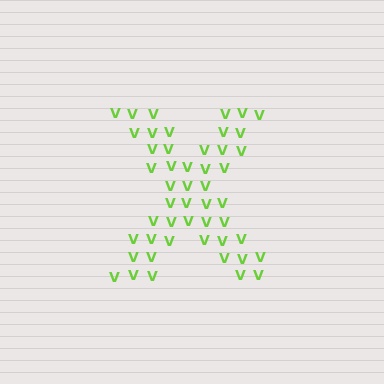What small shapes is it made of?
It is made of small letter V's.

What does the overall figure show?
The overall figure shows the letter X.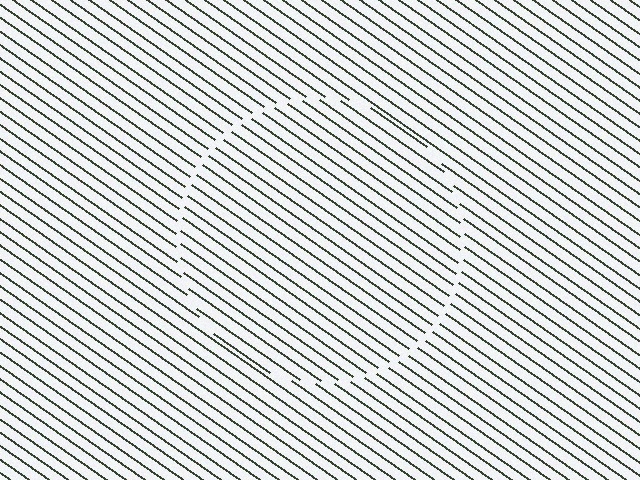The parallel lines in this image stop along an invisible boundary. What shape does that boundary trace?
An illusory circle. The interior of the shape contains the same grating, shifted by half a period — the contour is defined by the phase discontinuity where line-ends from the inner and outer gratings abut.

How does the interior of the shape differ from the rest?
The interior of the shape contains the same grating, shifted by half a period — the contour is defined by the phase discontinuity where line-ends from the inner and outer gratings abut.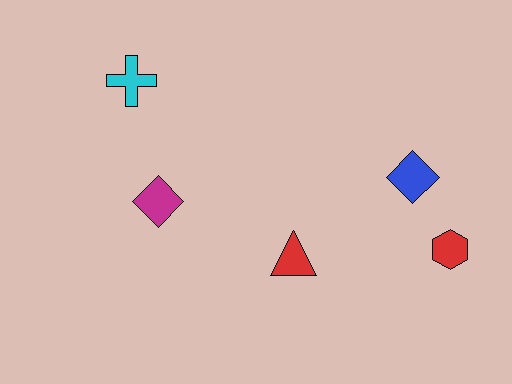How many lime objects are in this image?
There are no lime objects.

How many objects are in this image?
There are 5 objects.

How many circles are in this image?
There are no circles.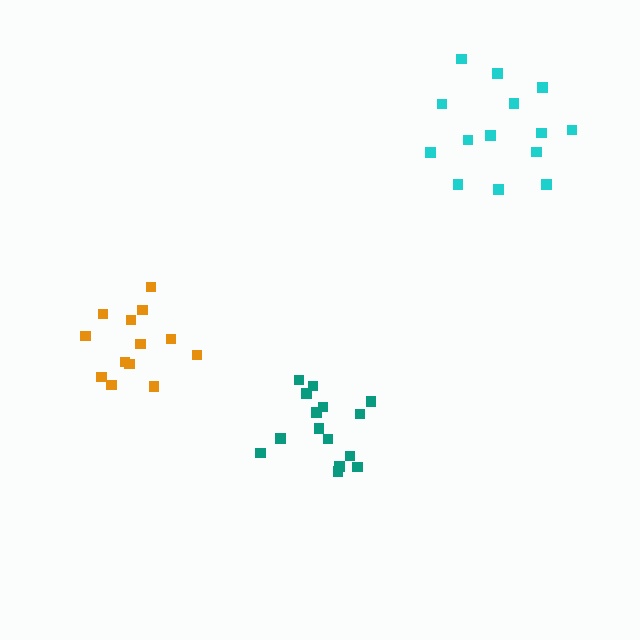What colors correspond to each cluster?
The clusters are colored: orange, cyan, teal.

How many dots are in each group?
Group 1: 13 dots, Group 2: 14 dots, Group 3: 15 dots (42 total).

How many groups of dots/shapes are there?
There are 3 groups.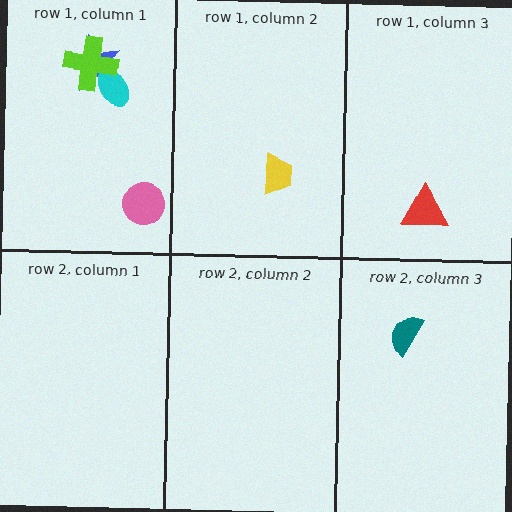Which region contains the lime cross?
The row 1, column 1 region.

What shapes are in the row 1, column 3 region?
The red triangle.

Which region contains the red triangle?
The row 1, column 3 region.